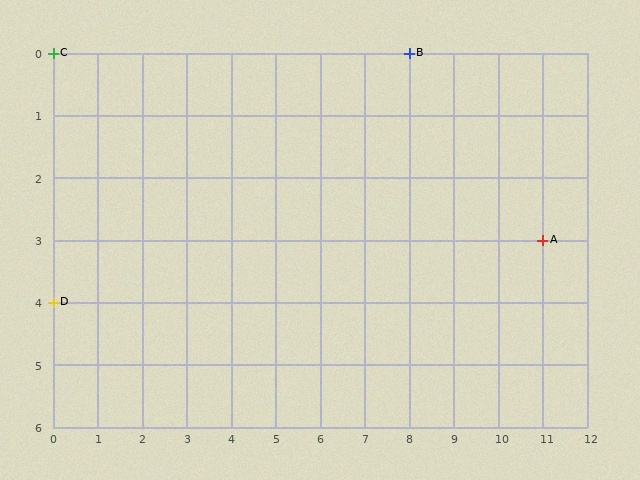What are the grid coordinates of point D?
Point D is at grid coordinates (0, 4).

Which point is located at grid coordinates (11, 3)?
Point A is at (11, 3).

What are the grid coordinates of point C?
Point C is at grid coordinates (0, 0).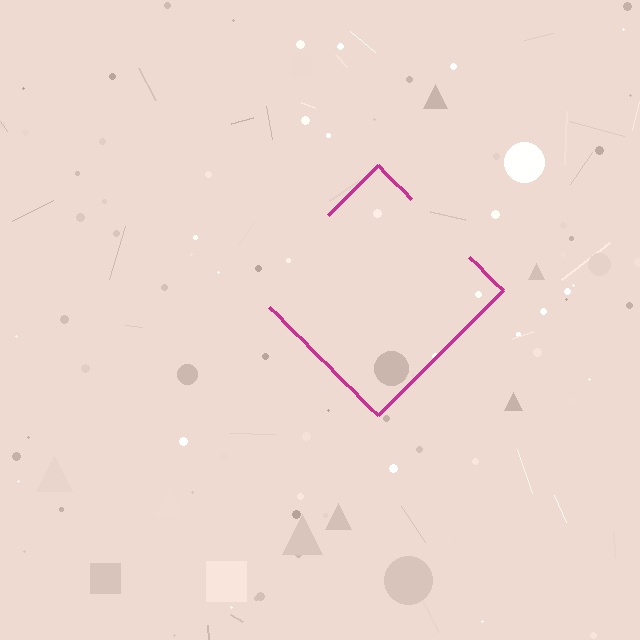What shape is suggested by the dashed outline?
The dashed outline suggests a diamond.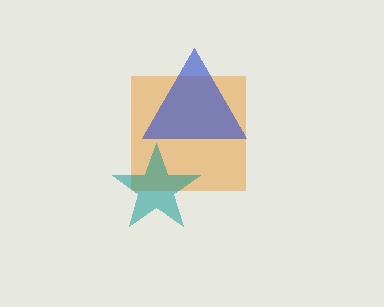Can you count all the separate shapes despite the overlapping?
Yes, there are 3 separate shapes.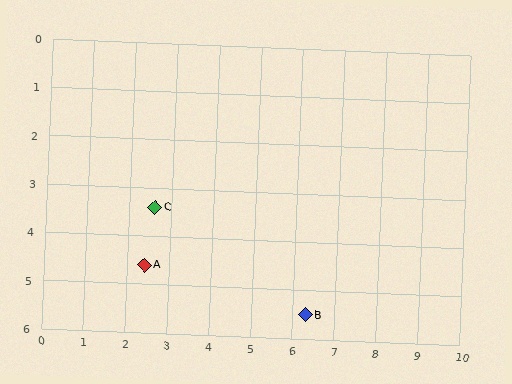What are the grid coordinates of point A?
Point A is at approximately (2.4, 4.6).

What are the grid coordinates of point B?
Point B is at approximately (6.3, 5.5).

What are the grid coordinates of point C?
Point C is at approximately (2.6, 3.4).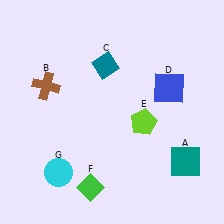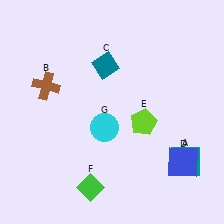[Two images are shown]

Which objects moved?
The objects that moved are: the blue square (D), the cyan circle (G).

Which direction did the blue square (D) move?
The blue square (D) moved down.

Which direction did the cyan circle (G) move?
The cyan circle (G) moved right.